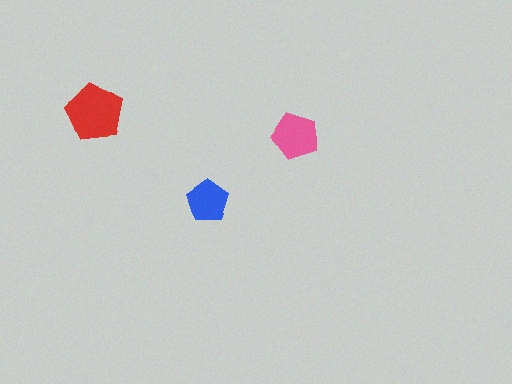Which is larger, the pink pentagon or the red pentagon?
The red one.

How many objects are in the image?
There are 3 objects in the image.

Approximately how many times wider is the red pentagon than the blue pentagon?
About 1.5 times wider.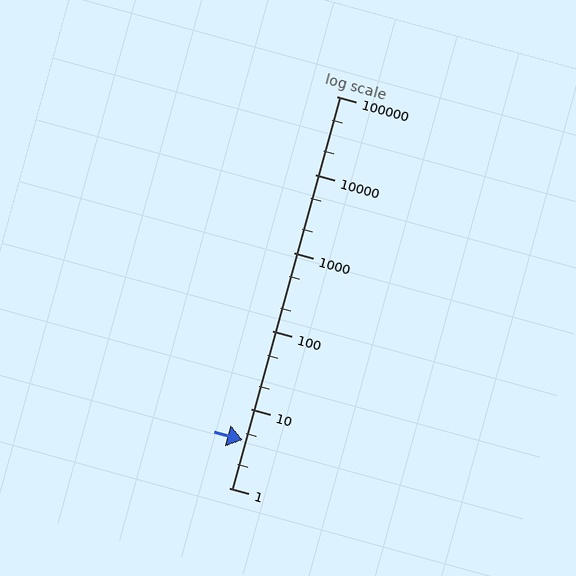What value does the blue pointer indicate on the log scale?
The pointer indicates approximately 4.1.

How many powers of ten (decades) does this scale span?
The scale spans 5 decades, from 1 to 100000.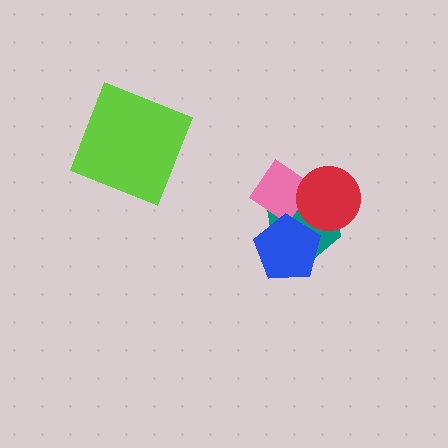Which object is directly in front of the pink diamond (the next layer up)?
The blue pentagon is directly in front of the pink diamond.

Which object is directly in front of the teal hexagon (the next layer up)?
The pink diamond is directly in front of the teal hexagon.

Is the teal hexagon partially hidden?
Yes, it is partially covered by another shape.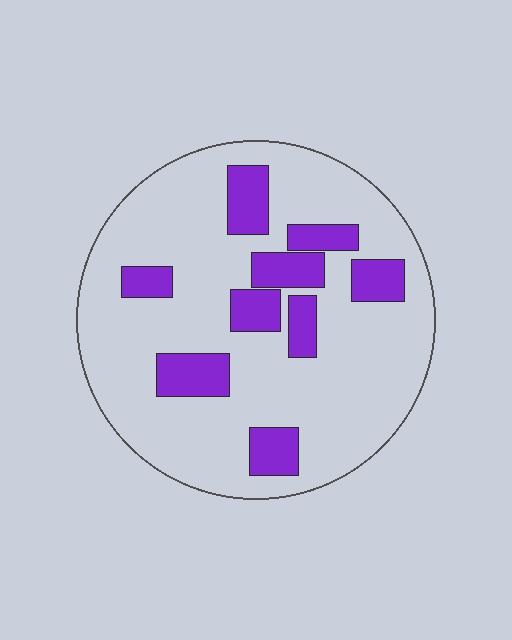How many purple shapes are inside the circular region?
9.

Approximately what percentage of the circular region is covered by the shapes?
Approximately 20%.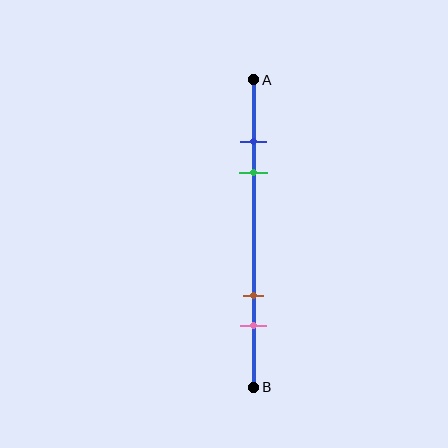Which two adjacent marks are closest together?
The blue and green marks are the closest adjacent pair.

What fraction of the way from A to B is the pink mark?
The pink mark is approximately 80% (0.8) of the way from A to B.